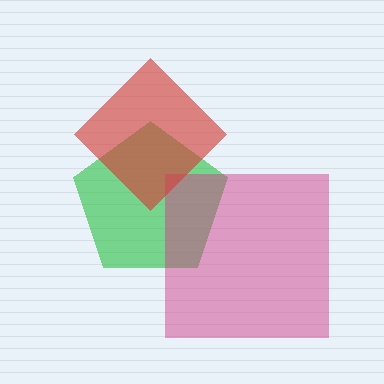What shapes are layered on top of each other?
The layered shapes are: a green pentagon, a magenta square, a red diamond.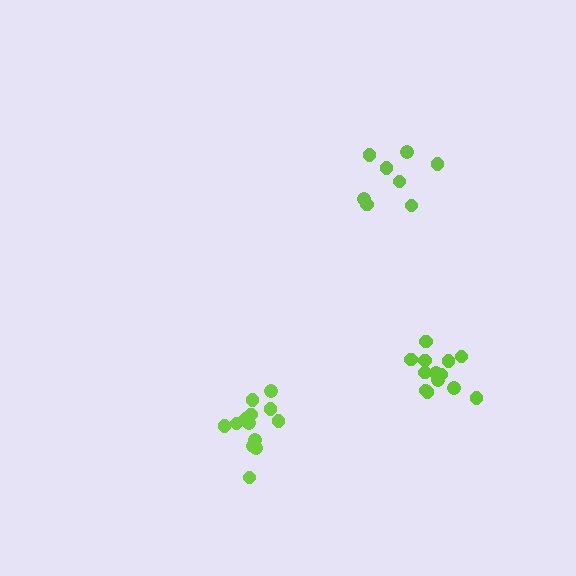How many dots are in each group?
Group 1: 8 dots, Group 2: 13 dots, Group 3: 13 dots (34 total).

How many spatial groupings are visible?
There are 3 spatial groupings.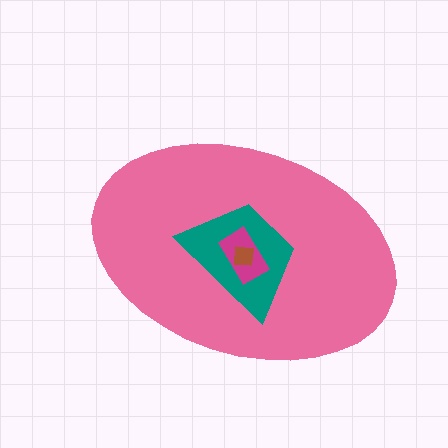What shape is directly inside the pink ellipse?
The teal trapezoid.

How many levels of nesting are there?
4.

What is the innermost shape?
The brown square.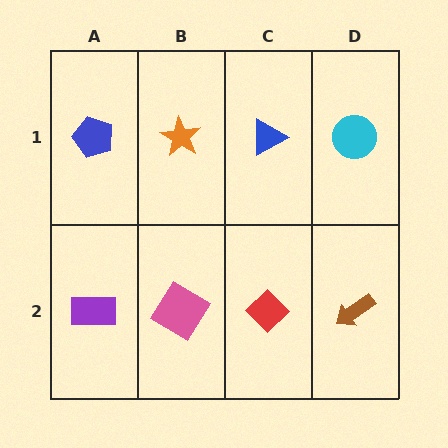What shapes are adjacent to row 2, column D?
A cyan circle (row 1, column D), a red diamond (row 2, column C).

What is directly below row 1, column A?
A purple rectangle.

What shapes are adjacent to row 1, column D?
A brown arrow (row 2, column D), a blue triangle (row 1, column C).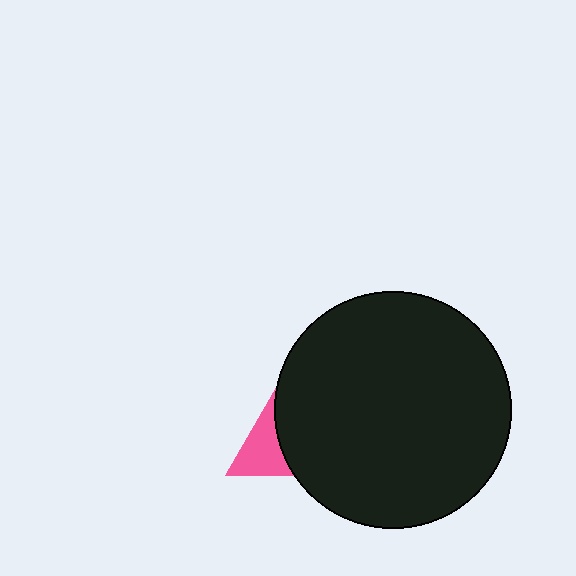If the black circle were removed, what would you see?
You would see the complete pink triangle.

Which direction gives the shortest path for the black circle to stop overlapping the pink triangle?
Moving right gives the shortest separation.